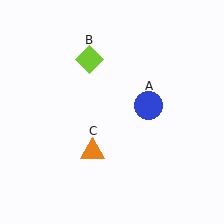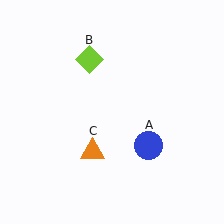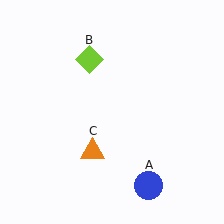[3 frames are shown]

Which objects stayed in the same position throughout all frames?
Lime diamond (object B) and orange triangle (object C) remained stationary.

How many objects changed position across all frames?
1 object changed position: blue circle (object A).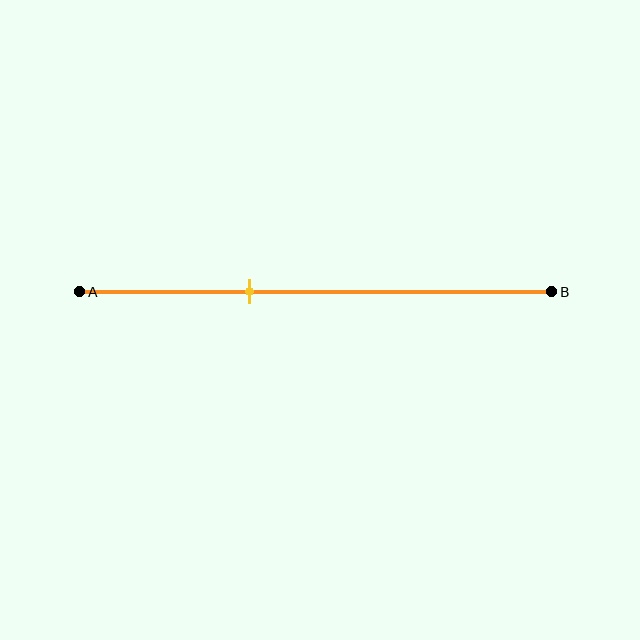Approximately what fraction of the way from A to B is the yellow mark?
The yellow mark is approximately 35% of the way from A to B.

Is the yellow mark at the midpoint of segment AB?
No, the mark is at about 35% from A, not at the 50% midpoint.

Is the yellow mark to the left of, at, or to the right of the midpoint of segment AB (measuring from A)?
The yellow mark is to the left of the midpoint of segment AB.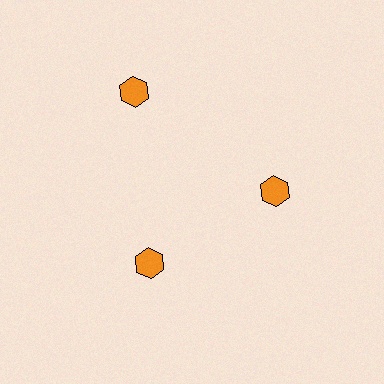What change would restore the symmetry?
The symmetry would be restored by moving it inward, back onto the ring so that all 3 hexagons sit at equal angles and equal distance from the center.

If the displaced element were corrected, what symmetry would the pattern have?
It would have 3-fold rotational symmetry — the pattern would map onto itself every 120 degrees.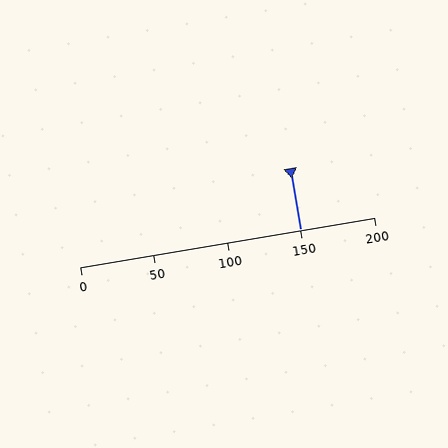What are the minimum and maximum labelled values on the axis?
The axis runs from 0 to 200.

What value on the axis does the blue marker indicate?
The marker indicates approximately 150.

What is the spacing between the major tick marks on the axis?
The major ticks are spaced 50 apart.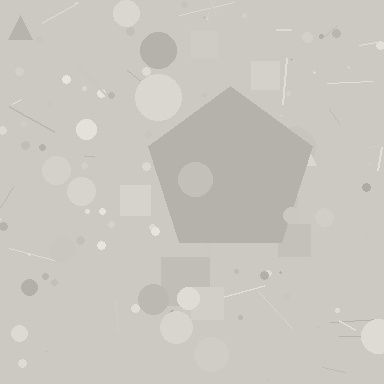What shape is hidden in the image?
A pentagon is hidden in the image.